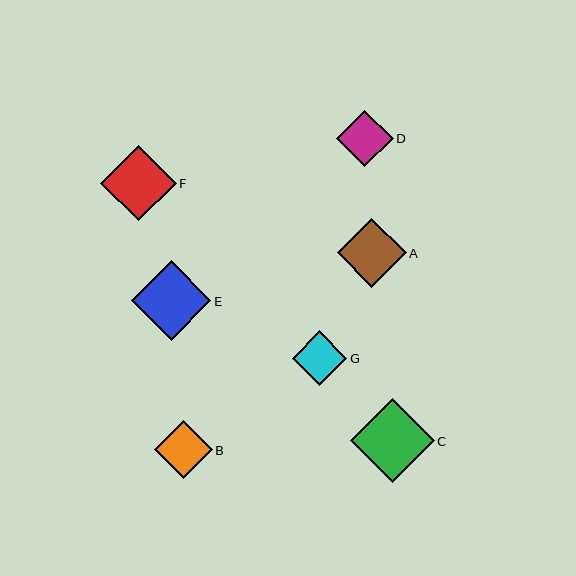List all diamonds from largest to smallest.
From largest to smallest: C, E, F, A, B, D, G.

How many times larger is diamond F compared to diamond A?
Diamond F is approximately 1.1 times the size of diamond A.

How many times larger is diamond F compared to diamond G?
Diamond F is approximately 1.4 times the size of diamond G.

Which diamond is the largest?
Diamond C is the largest with a size of approximately 84 pixels.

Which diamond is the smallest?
Diamond G is the smallest with a size of approximately 55 pixels.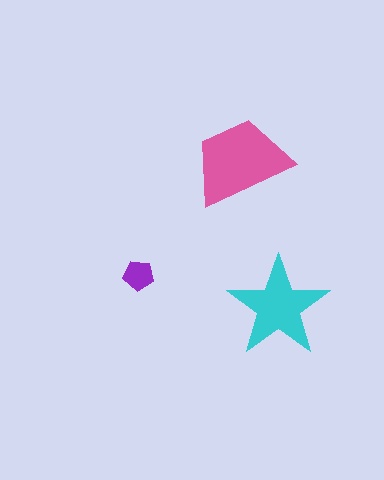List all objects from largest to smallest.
The pink trapezoid, the cyan star, the purple pentagon.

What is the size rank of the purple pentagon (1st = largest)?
3rd.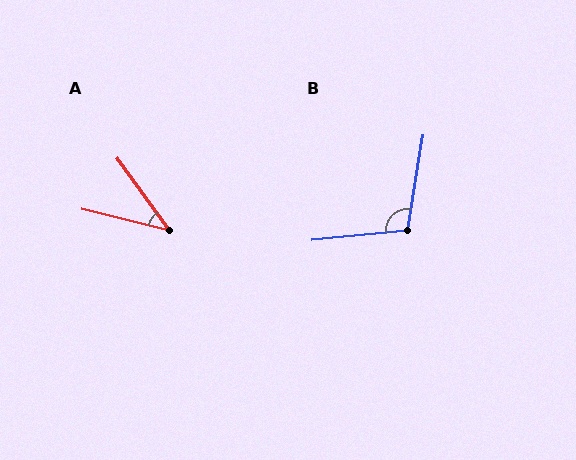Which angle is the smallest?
A, at approximately 40 degrees.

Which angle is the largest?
B, at approximately 105 degrees.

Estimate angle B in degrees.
Approximately 105 degrees.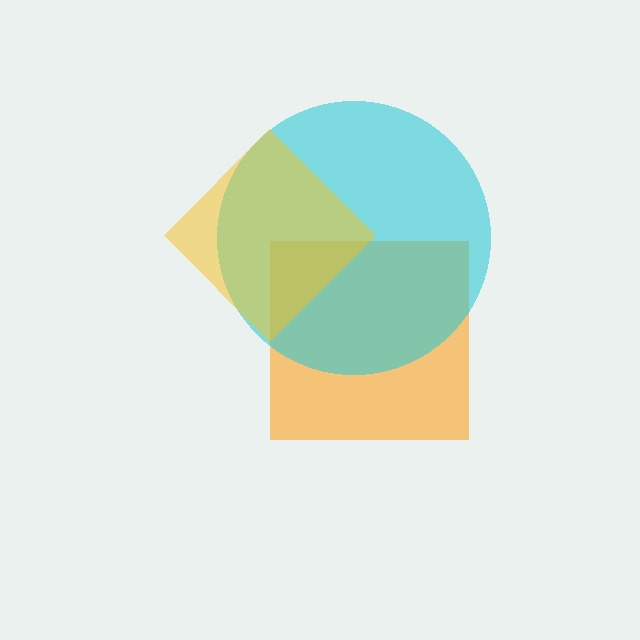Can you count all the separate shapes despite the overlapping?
Yes, there are 3 separate shapes.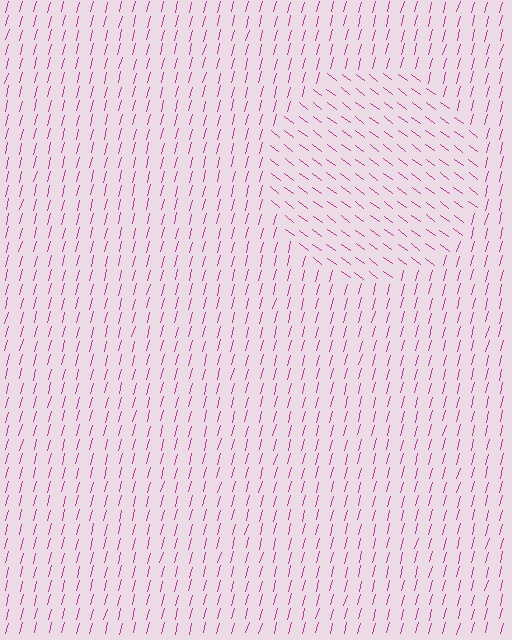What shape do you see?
I see a circle.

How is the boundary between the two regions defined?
The boundary is defined purely by a change in line orientation (approximately 68 degrees difference). All lines are the same color and thickness.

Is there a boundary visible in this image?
Yes, there is a texture boundary formed by a change in line orientation.